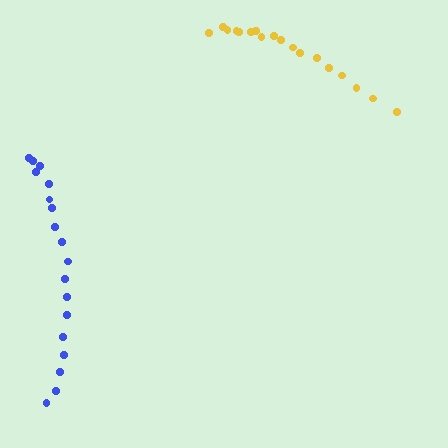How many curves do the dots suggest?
There are 2 distinct paths.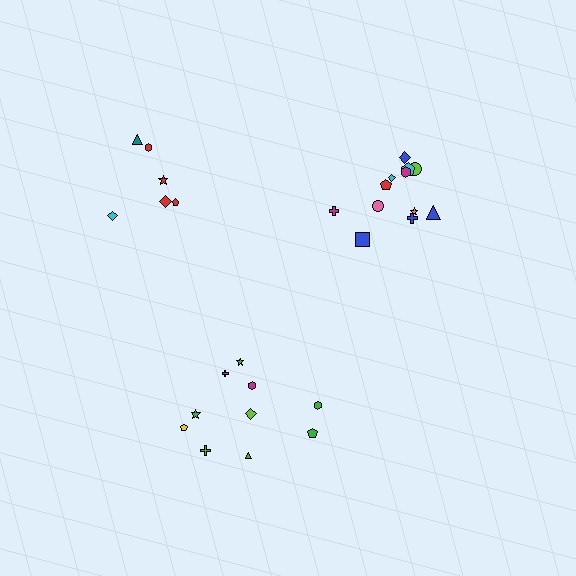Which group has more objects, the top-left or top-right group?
The top-right group.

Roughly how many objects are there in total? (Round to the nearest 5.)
Roughly 30 objects in total.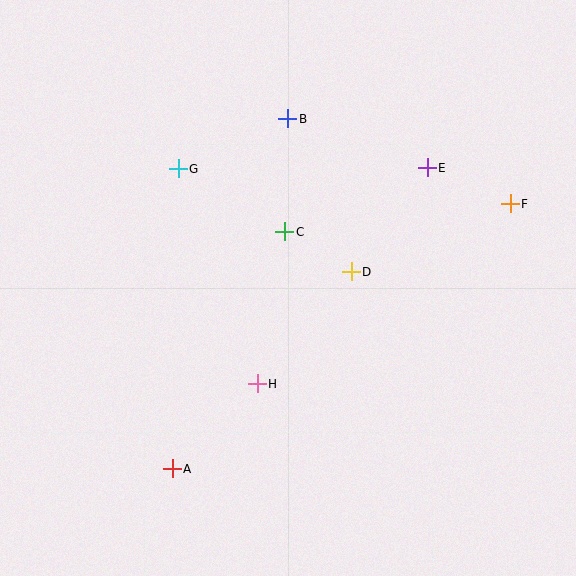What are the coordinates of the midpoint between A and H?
The midpoint between A and H is at (215, 426).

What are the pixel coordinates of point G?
Point G is at (178, 169).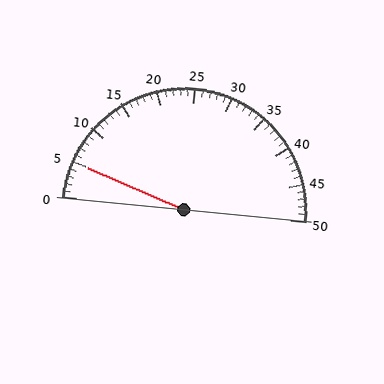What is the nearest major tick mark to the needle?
The nearest major tick mark is 5.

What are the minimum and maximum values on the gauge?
The gauge ranges from 0 to 50.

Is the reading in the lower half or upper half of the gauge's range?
The reading is in the lower half of the range (0 to 50).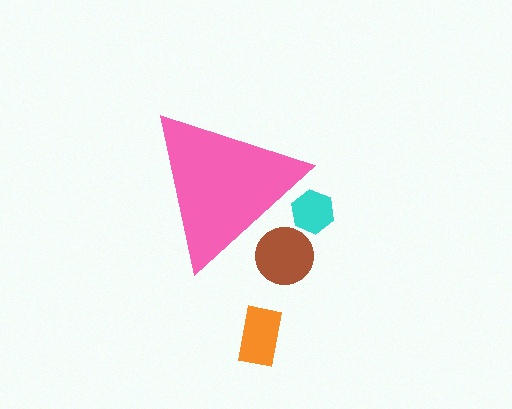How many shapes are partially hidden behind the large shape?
2 shapes are partially hidden.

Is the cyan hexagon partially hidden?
Yes, the cyan hexagon is partially hidden behind the pink triangle.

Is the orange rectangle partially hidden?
No, the orange rectangle is fully visible.